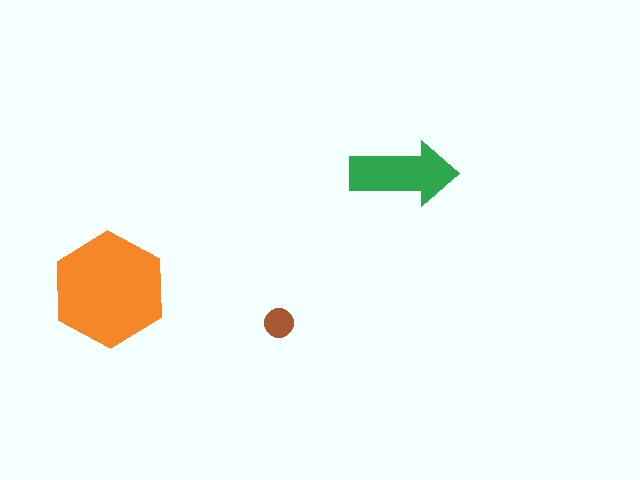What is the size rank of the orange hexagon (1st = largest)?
1st.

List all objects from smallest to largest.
The brown circle, the green arrow, the orange hexagon.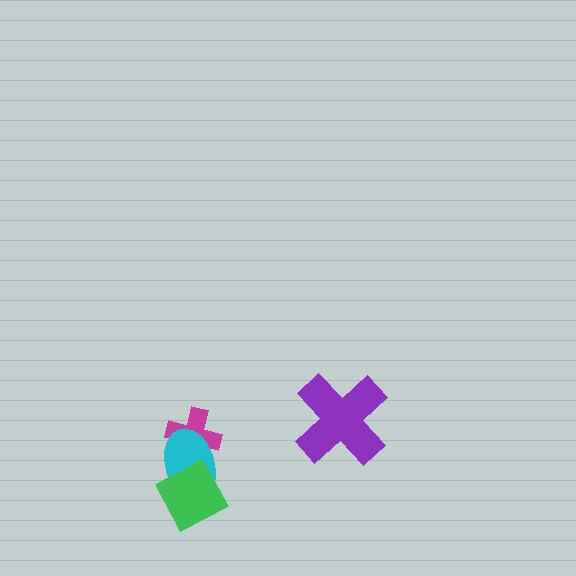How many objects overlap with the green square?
1 object overlaps with the green square.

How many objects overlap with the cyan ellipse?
2 objects overlap with the cyan ellipse.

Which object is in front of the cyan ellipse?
The green square is in front of the cyan ellipse.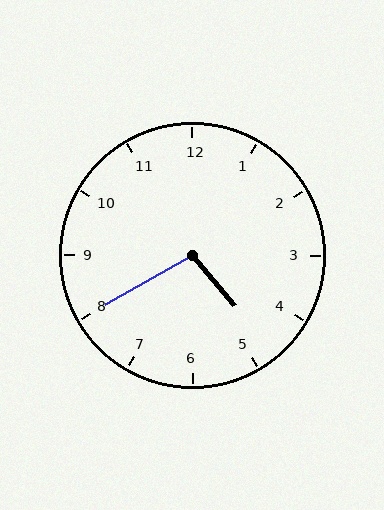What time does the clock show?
4:40.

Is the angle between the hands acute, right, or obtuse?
It is obtuse.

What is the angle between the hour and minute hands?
Approximately 100 degrees.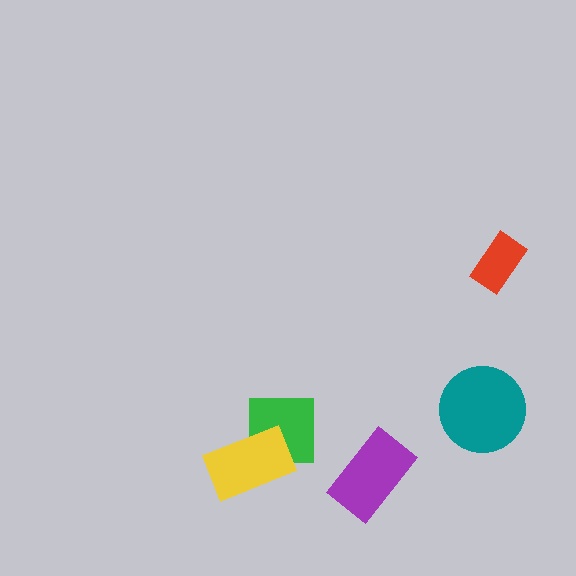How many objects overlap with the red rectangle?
0 objects overlap with the red rectangle.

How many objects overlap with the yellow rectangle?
1 object overlaps with the yellow rectangle.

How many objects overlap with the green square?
1 object overlaps with the green square.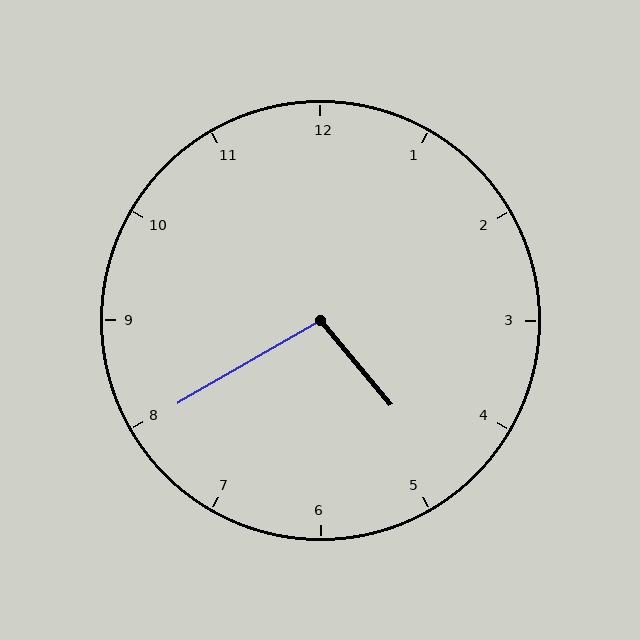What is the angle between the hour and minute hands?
Approximately 100 degrees.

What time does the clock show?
4:40.